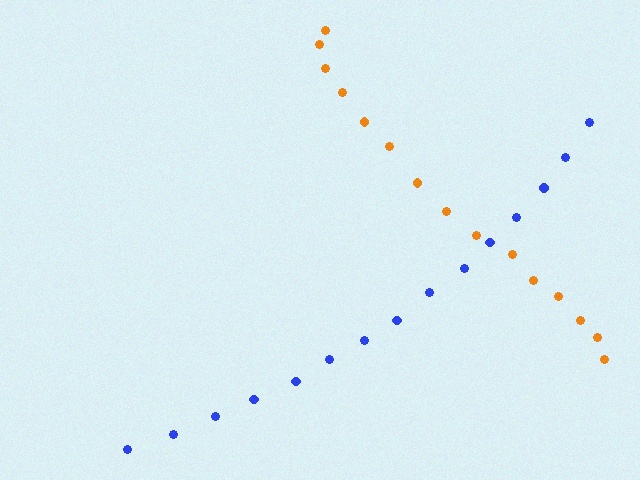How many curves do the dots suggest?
There are 2 distinct paths.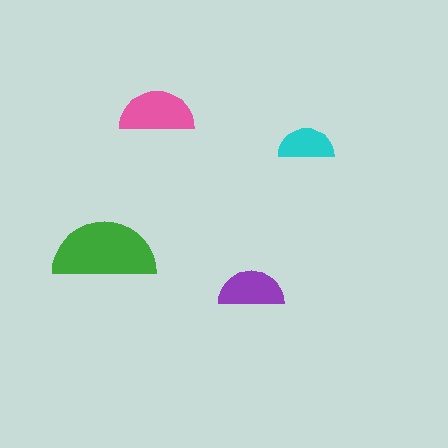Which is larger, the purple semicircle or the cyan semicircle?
The purple one.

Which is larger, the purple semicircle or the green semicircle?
The green one.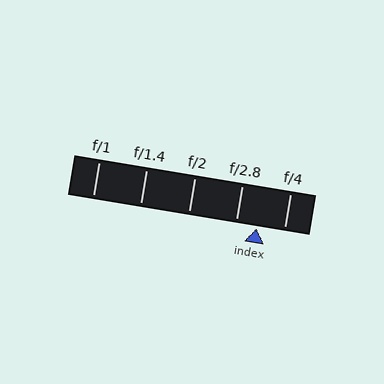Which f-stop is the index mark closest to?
The index mark is closest to f/2.8.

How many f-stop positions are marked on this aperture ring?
There are 5 f-stop positions marked.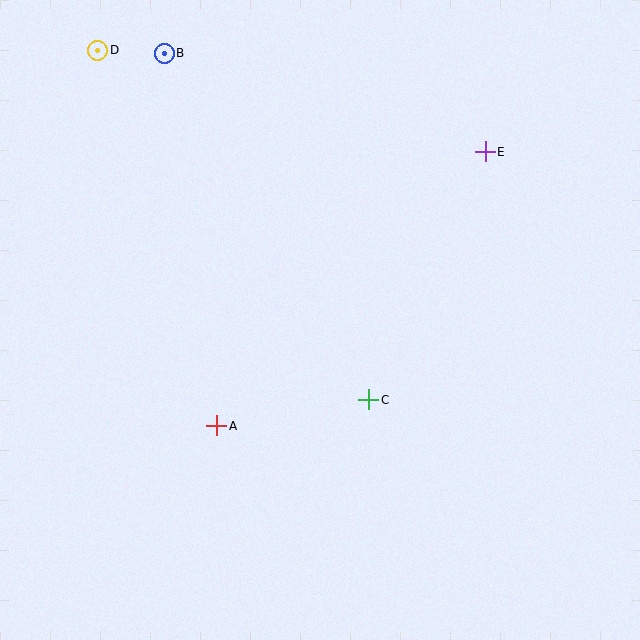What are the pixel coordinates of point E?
Point E is at (485, 152).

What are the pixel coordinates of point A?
Point A is at (217, 426).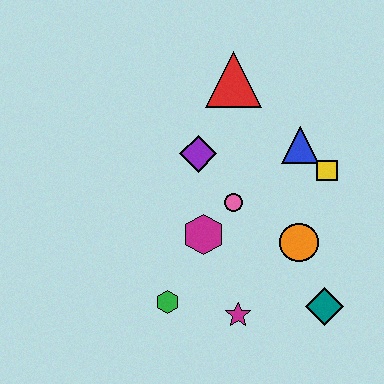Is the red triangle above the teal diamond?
Yes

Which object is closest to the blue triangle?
The yellow square is closest to the blue triangle.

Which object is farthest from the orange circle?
The red triangle is farthest from the orange circle.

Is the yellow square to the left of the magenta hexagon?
No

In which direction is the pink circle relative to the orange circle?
The pink circle is to the left of the orange circle.